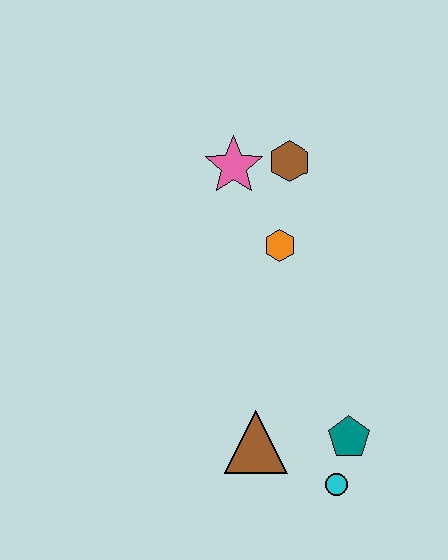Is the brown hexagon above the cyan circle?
Yes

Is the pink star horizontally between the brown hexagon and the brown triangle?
No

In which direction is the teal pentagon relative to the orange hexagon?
The teal pentagon is below the orange hexagon.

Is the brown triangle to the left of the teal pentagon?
Yes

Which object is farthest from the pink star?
The cyan circle is farthest from the pink star.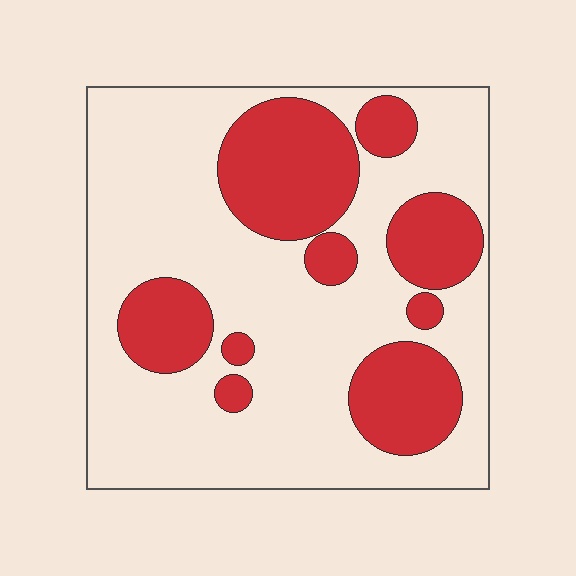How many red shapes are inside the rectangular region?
9.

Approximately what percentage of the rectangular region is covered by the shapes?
Approximately 30%.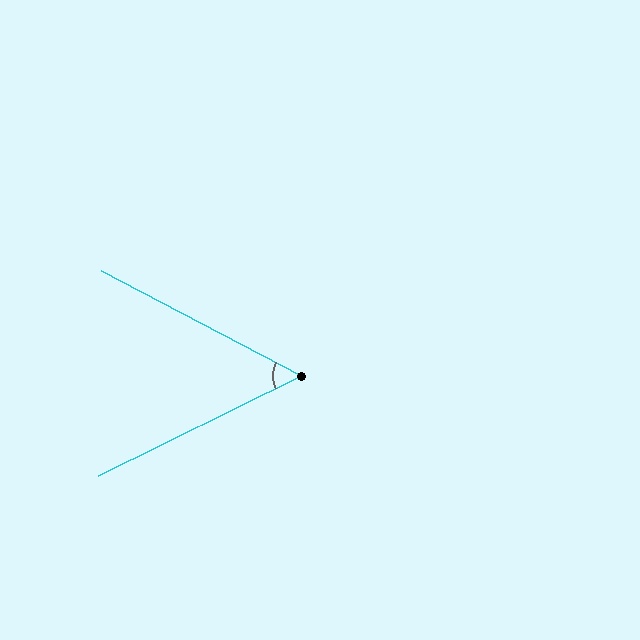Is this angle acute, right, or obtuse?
It is acute.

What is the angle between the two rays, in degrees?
Approximately 54 degrees.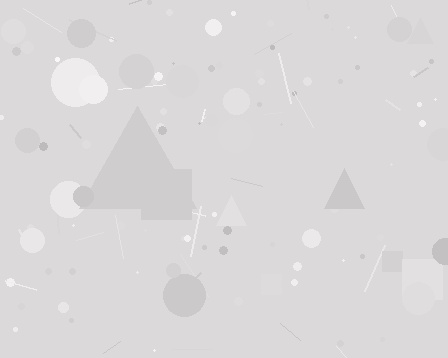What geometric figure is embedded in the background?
A triangle is embedded in the background.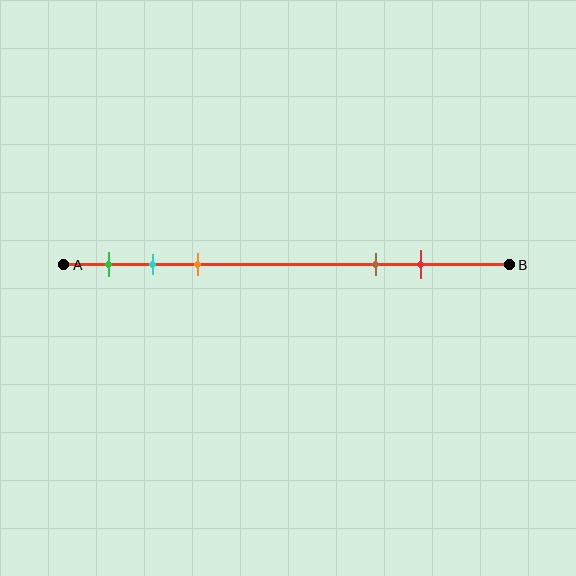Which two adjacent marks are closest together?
The cyan and orange marks are the closest adjacent pair.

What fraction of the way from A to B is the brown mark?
The brown mark is approximately 70% (0.7) of the way from A to B.